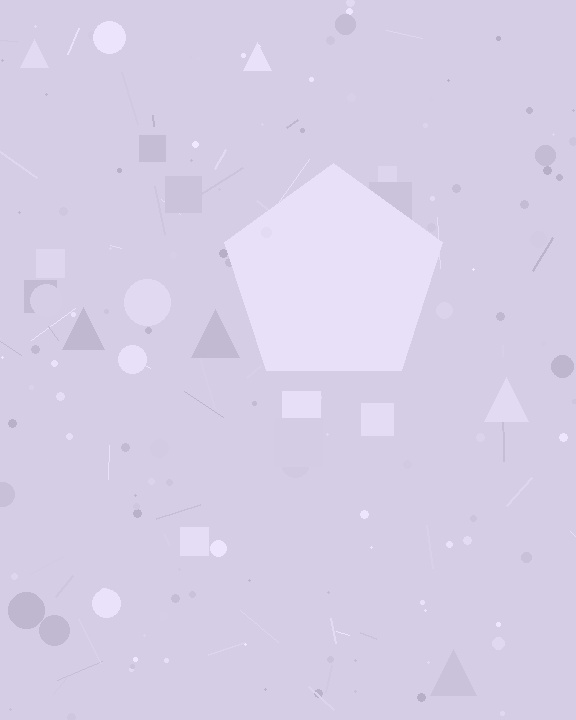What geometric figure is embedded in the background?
A pentagon is embedded in the background.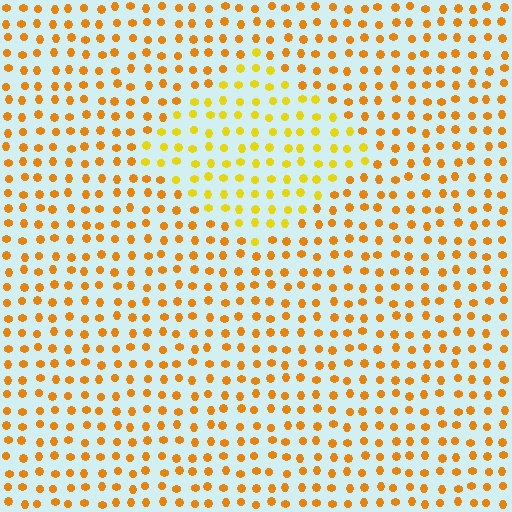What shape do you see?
I see a diamond.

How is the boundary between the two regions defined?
The boundary is defined purely by a slight shift in hue (about 24 degrees). Spacing, size, and orientation are identical on both sides.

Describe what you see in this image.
The image is filled with small orange elements in a uniform arrangement. A diamond-shaped region is visible where the elements are tinted to a slightly different hue, forming a subtle color boundary.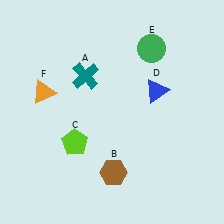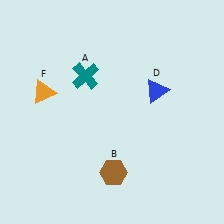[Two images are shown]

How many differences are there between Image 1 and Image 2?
There are 2 differences between the two images.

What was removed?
The green circle (E), the lime pentagon (C) were removed in Image 2.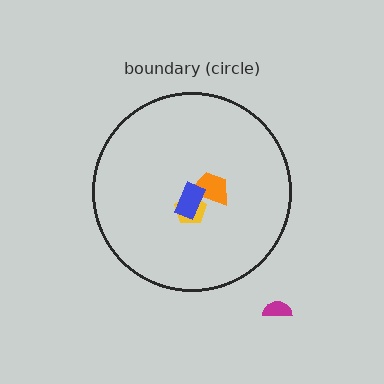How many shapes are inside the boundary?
3 inside, 1 outside.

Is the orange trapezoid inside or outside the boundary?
Inside.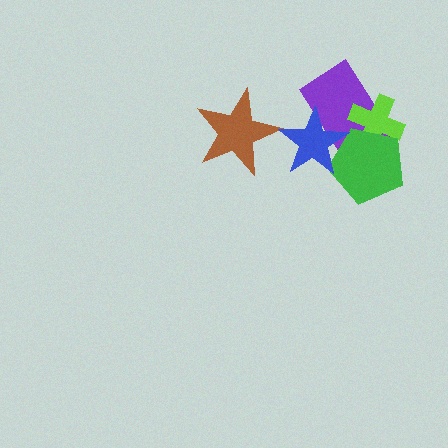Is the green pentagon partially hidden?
Yes, it is partially covered by another shape.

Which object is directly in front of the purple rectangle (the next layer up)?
The lime cross is directly in front of the purple rectangle.